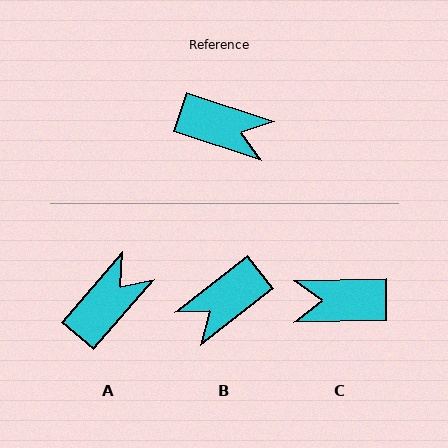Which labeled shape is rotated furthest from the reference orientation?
C, about 161 degrees away.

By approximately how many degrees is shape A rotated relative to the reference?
Approximately 68 degrees counter-clockwise.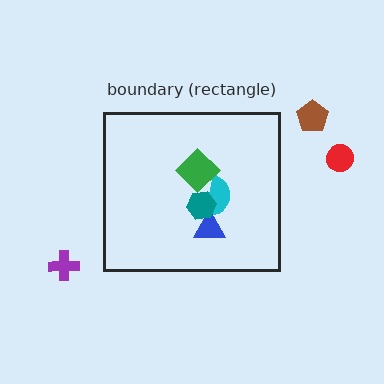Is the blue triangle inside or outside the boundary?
Inside.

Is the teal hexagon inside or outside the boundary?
Inside.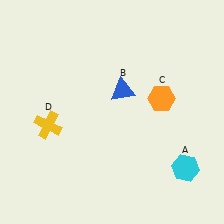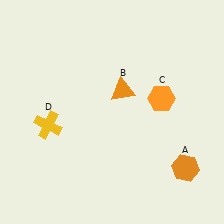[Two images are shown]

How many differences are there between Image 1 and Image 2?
There are 2 differences between the two images.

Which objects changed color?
A changed from cyan to orange. B changed from blue to orange.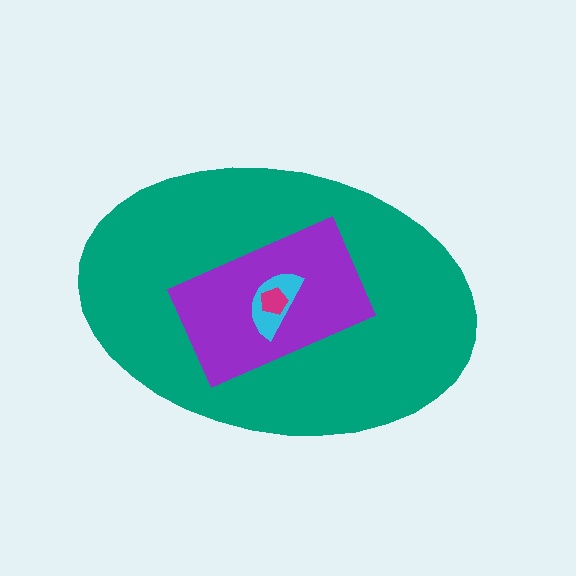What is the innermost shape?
The magenta pentagon.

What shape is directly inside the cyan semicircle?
The magenta pentagon.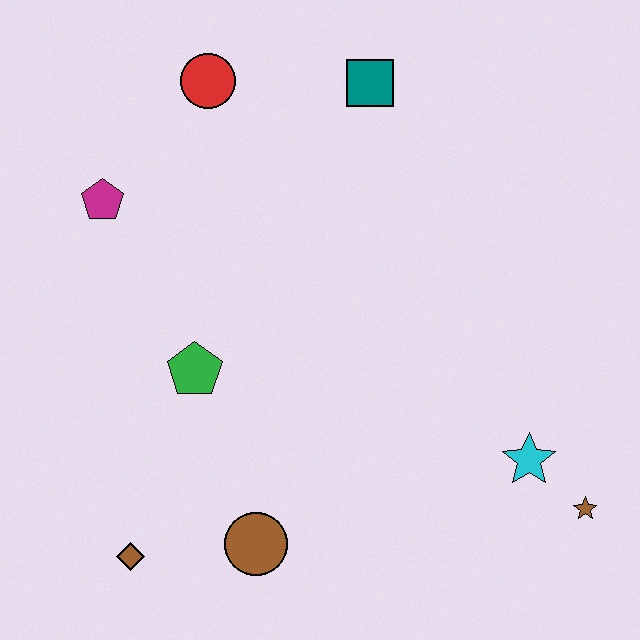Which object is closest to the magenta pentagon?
The red circle is closest to the magenta pentagon.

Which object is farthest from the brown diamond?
The teal square is farthest from the brown diamond.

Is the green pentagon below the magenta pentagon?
Yes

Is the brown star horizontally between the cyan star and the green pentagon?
No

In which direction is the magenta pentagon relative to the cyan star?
The magenta pentagon is to the left of the cyan star.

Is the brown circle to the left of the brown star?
Yes